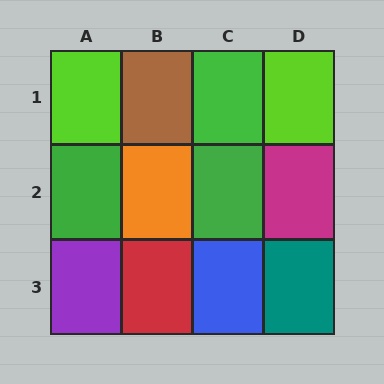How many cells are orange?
1 cell is orange.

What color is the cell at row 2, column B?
Orange.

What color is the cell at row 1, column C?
Green.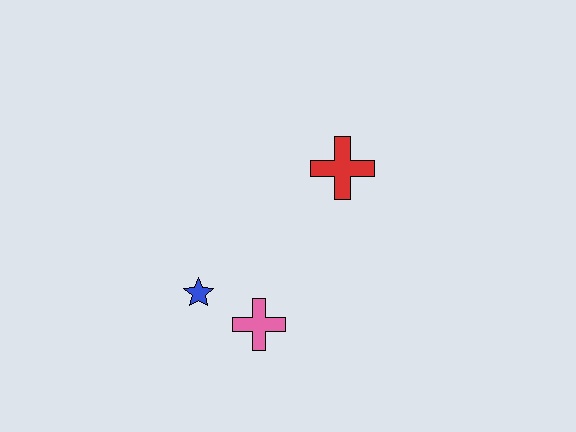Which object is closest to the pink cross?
The blue star is closest to the pink cross.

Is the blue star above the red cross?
No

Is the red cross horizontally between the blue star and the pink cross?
No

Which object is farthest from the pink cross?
The red cross is farthest from the pink cross.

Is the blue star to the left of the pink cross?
Yes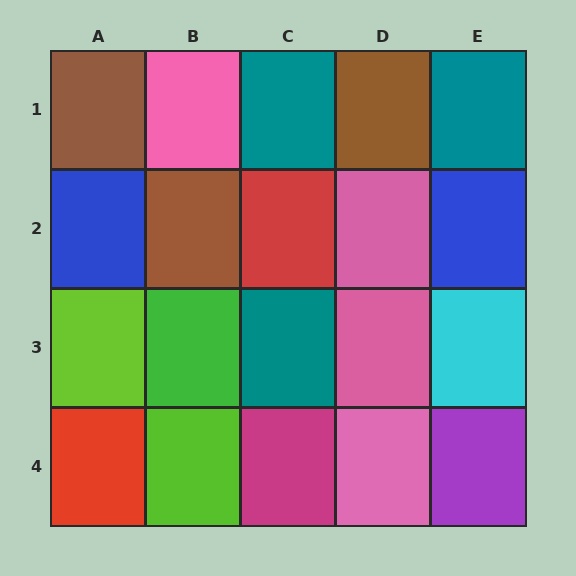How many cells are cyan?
1 cell is cyan.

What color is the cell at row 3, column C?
Teal.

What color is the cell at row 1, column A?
Brown.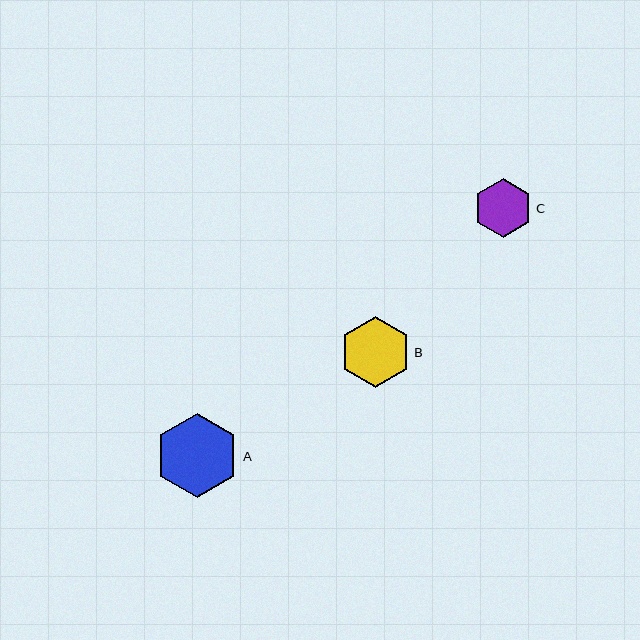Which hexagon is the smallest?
Hexagon C is the smallest with a size of approximately 59 pixels.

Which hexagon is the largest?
Hexagon A is the largest with a size of approximately 84 pixels.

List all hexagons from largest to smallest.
From largest to smallest: A, B, C.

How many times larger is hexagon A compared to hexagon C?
Hexagon A is approximately 1.4 times the size of hexagon C.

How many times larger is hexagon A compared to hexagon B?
Hexagon A is approximately 1.2 times the size of hexagon B.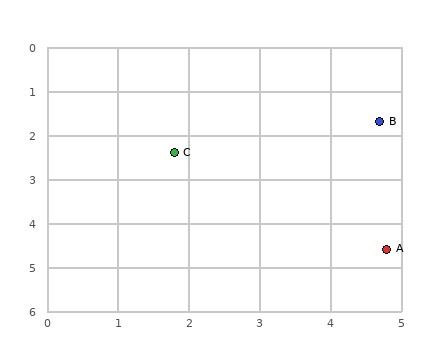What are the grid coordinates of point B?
Point B is at approximately (4.7, 1.7).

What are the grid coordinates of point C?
Point C is at approximately (1.8, 2.4).